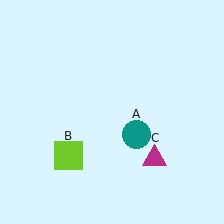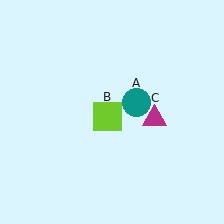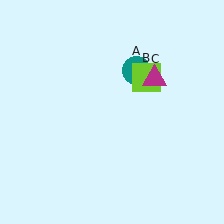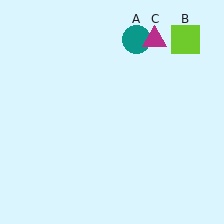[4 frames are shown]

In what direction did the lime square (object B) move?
The lime square (object B) moved up and to the right.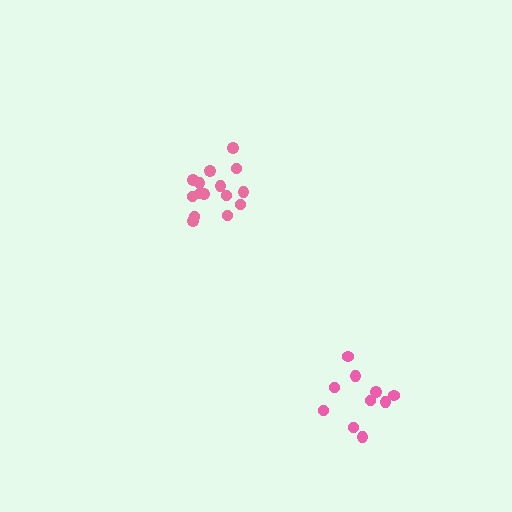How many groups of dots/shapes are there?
There are 2 groups.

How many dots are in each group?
Group 1: 10 dots, Group 2: 15 dots (25 total).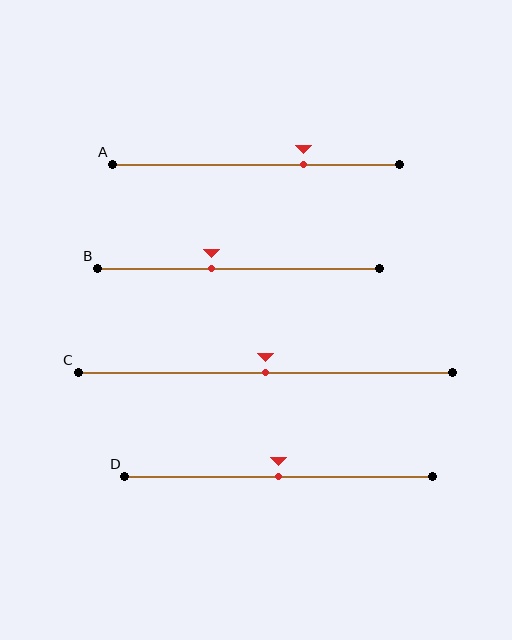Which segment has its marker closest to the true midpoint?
Segment C has its marker closest to the true midpoint.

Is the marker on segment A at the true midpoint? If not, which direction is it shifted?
No, the marker on segment A is shifted to the right by about 16% of the segment length.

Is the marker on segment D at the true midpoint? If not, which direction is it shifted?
Yes, the marker on segment D is at the true midpoint.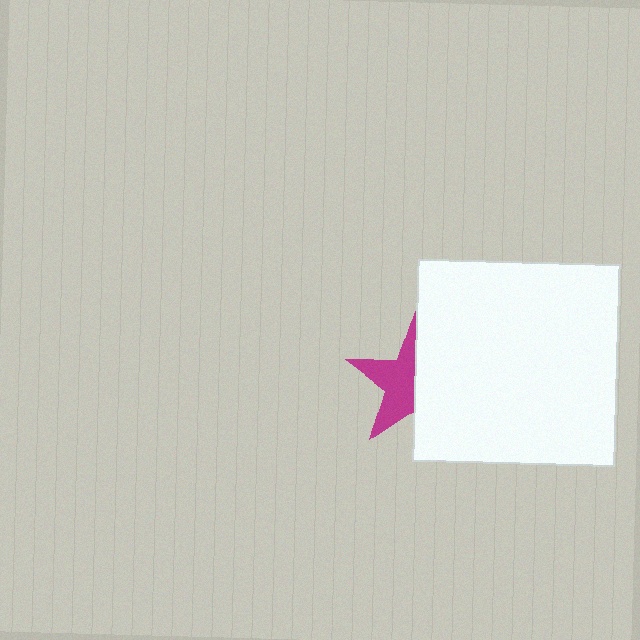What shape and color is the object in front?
The object in front is a white square.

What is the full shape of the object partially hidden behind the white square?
The partially hidden object is a magenta star.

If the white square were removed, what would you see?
You would see the complete magenta star.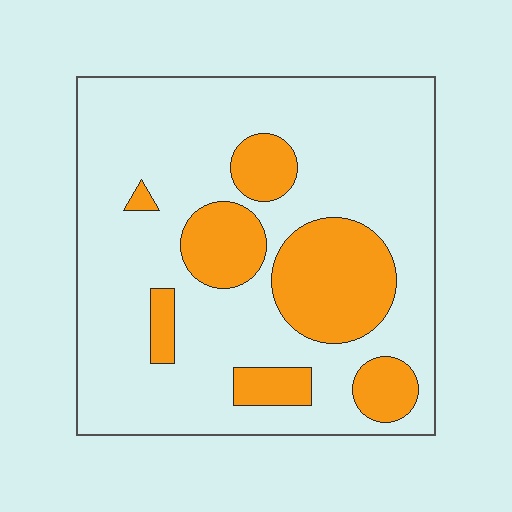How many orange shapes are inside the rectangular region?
7.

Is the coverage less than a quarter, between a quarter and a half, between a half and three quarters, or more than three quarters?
Less than a quarter.